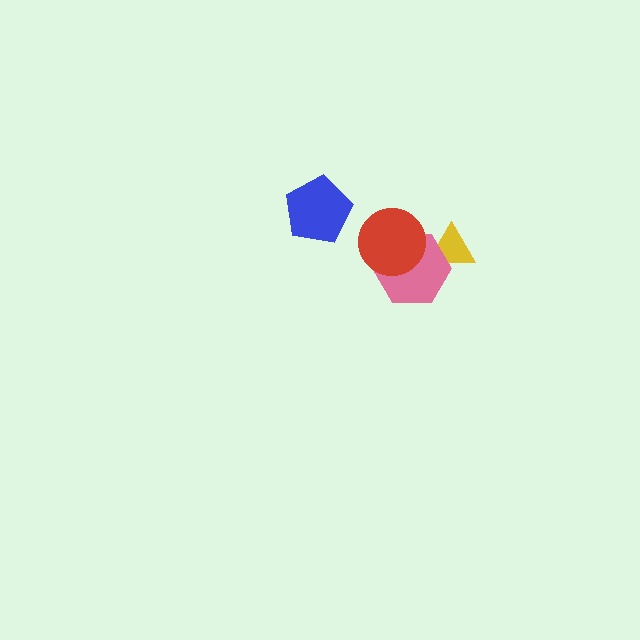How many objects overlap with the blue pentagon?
0 objects overlap with the blue pentagon.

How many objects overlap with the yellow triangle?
1 object overlaps with the yellow triangle.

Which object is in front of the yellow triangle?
The pink hexagon is in front of the yellow triangle.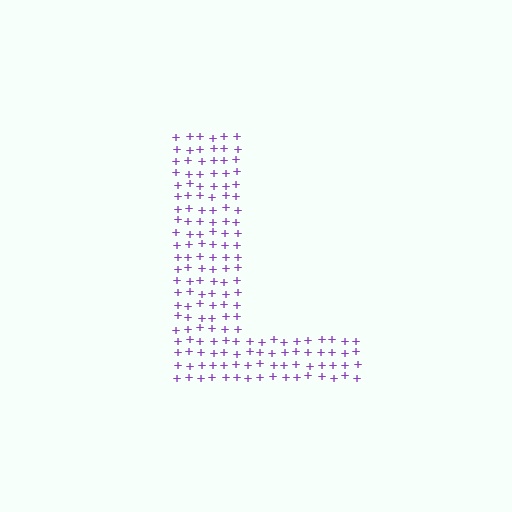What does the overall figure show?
The overall figure shows the letter L.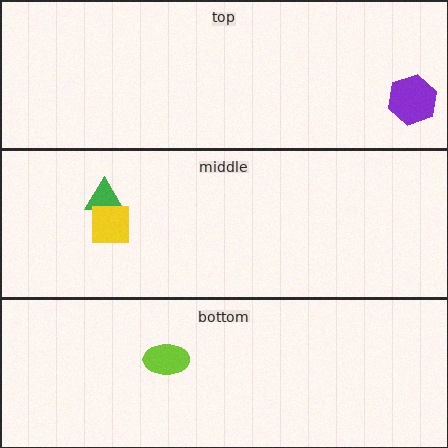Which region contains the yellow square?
The middle region.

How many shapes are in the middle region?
2.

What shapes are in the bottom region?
The lime ellipse.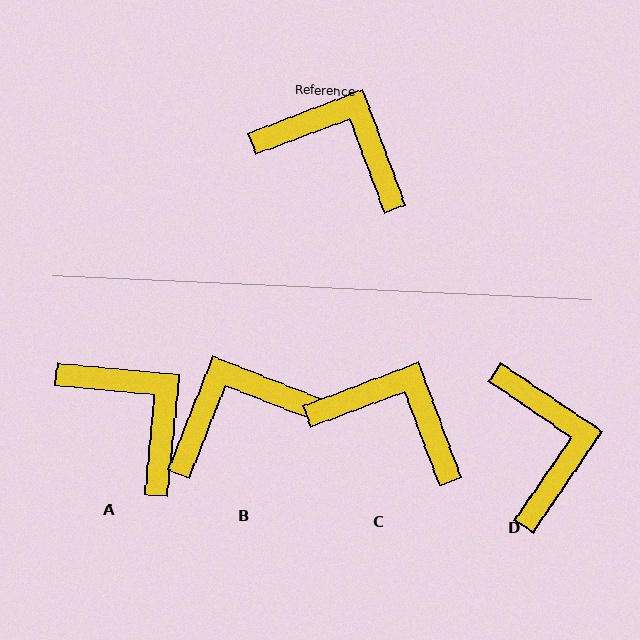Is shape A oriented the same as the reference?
No, it is off by about 26 degrees.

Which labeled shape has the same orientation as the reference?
C.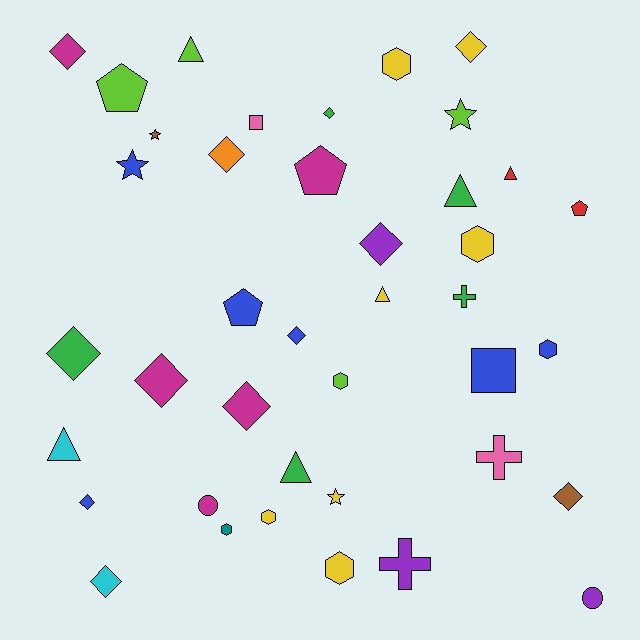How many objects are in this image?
There are 40 objects.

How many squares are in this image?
There are 2 squares.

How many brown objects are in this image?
There are 2 brown objects.